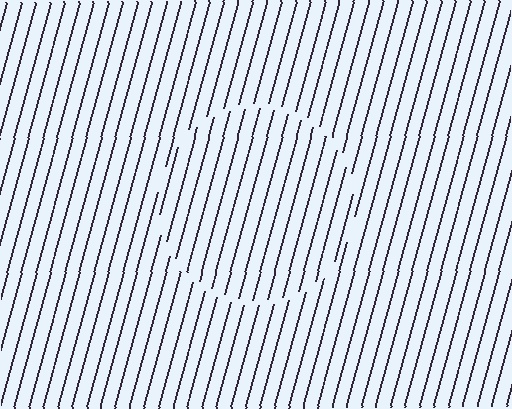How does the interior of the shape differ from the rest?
The interior of the shape contains the same grating, shifted by half a period — the contour is defined by the phase discontinuity where line-ends from the inner and outer gratings abut.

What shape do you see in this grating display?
An illusory circle. The interior of the shape contains the same grating, shifted by half a period — the contour is defined by the phase discontinuity where line-ends from the inner and outer gratings abut.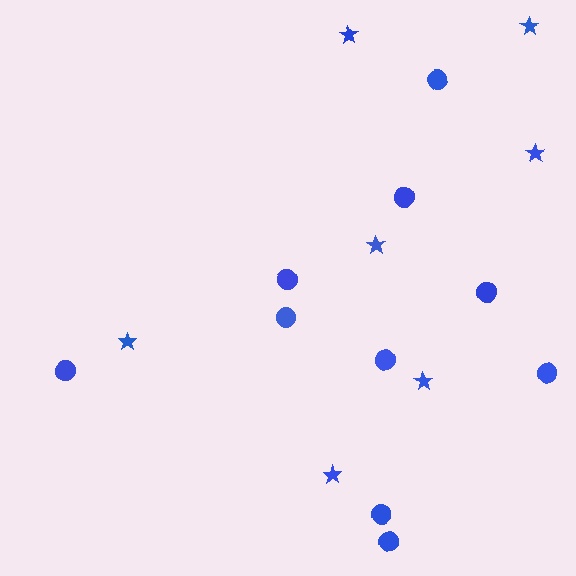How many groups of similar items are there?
There are 2 groups: one group of circles (10) and one group of stars (7).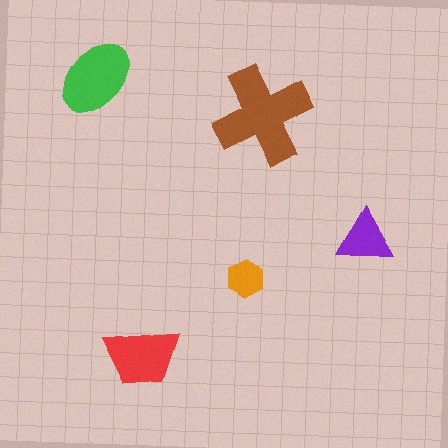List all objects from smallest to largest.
The orange hexagon, the purple triangle, the red trapezoid, the green ellipse, the brown cross.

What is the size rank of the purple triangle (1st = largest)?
4th.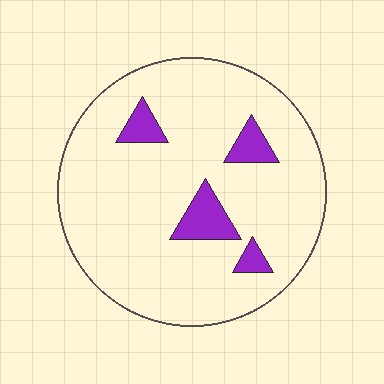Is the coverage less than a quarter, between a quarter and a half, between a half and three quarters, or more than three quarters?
Less than a quarter.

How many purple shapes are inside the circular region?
4.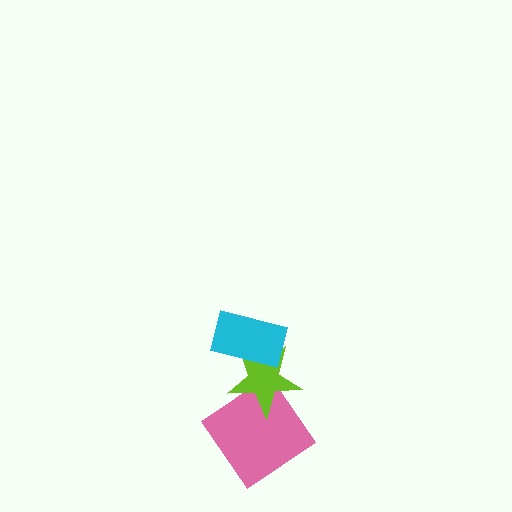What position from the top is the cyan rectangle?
The cyan rectangle is 1st from the top.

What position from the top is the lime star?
The lime star is 2nd from the top.